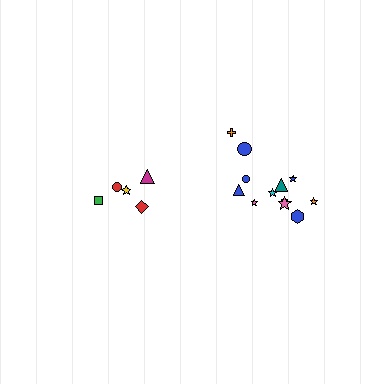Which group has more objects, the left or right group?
The right group.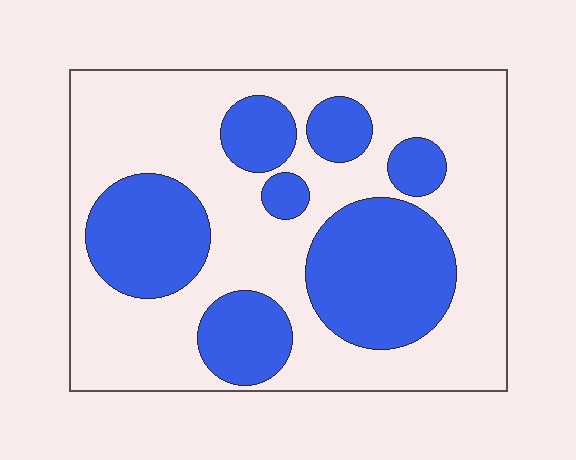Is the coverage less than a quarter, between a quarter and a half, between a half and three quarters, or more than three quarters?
Between a quarter and a half.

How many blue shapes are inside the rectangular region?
7.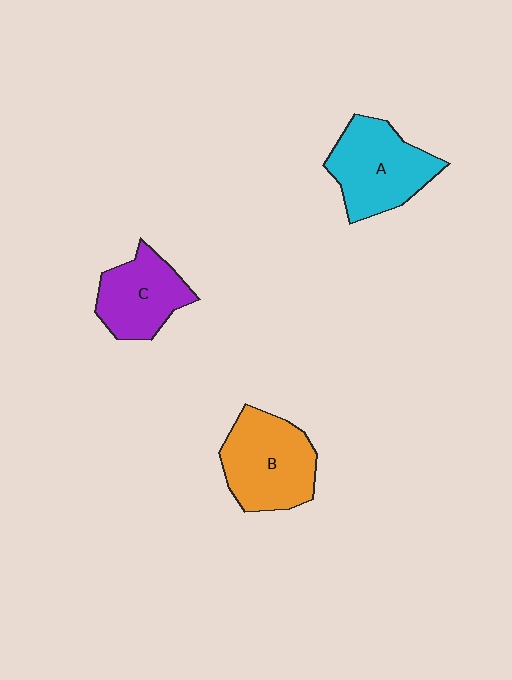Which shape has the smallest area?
Shape C (purple).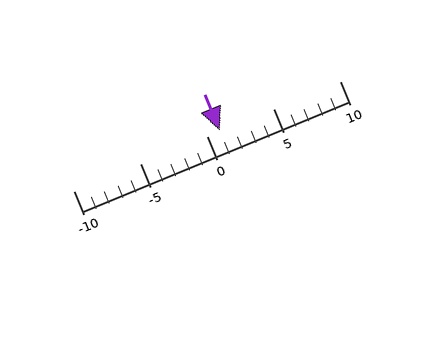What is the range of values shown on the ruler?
The ruler shows values from -10 to 10.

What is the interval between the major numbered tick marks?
The major tick marks are spaced 5 units apart.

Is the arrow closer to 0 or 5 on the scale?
The arrow is closer to 0.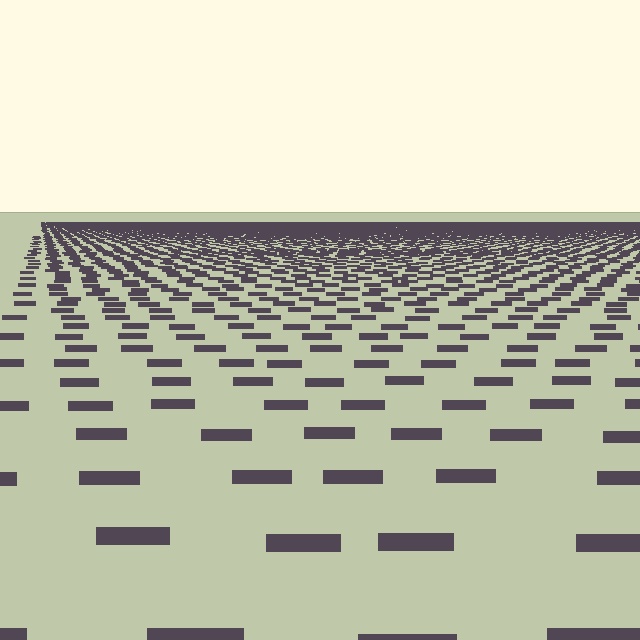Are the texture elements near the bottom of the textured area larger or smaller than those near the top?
Larger. Near the bottom, elements are closer to the viewer and appear at a bigger on-screen size.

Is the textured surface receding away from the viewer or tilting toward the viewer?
The surface is receding away from the viewer. Texture elements get smaller and denser toward the top.